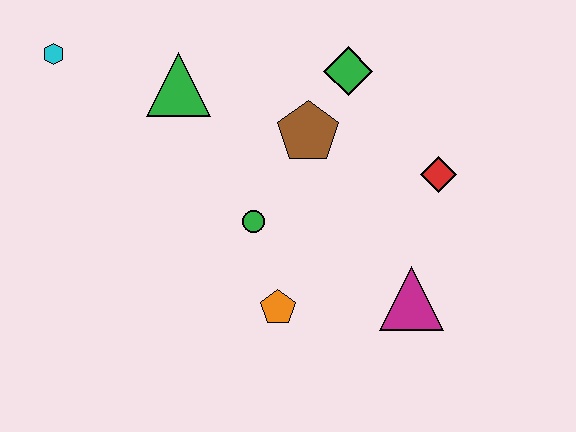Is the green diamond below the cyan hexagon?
Yes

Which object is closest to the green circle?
The orange pentagon is closest to the green circle.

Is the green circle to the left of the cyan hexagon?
No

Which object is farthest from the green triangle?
The magenta triangle is farthest from the green triangle.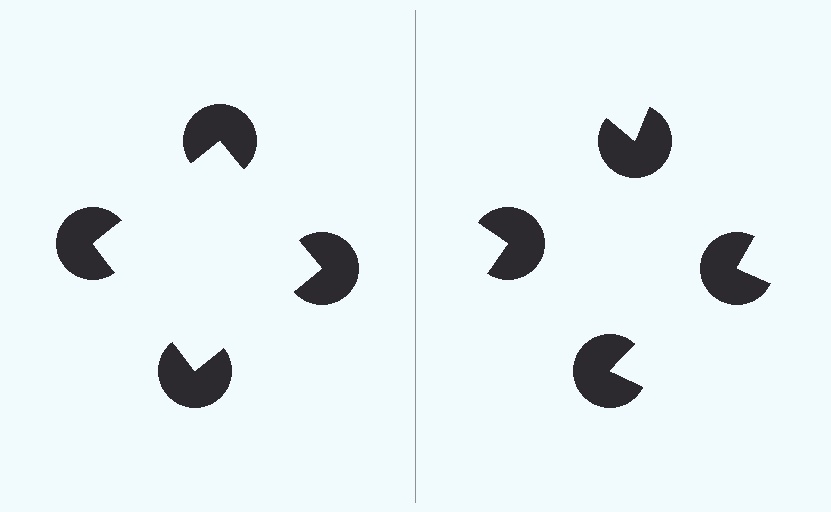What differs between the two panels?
The pac-man discs are positioned identically on both sides; only the wedge orientations differ. On the left they align to a square; on the right they are misaligned.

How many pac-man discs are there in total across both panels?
8 — 4 on each side.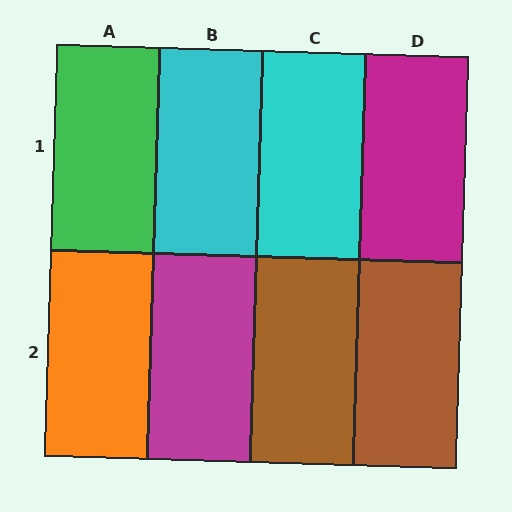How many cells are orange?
1 cell is orange.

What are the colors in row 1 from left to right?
Green, cyan, cyan, magenta.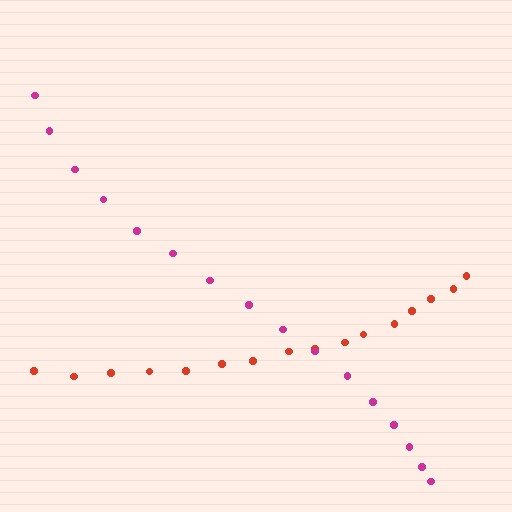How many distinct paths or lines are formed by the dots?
There are 2 distinct paths.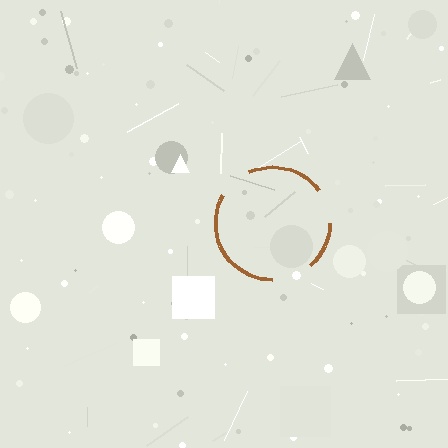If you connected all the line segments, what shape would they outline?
They would outline a circle.